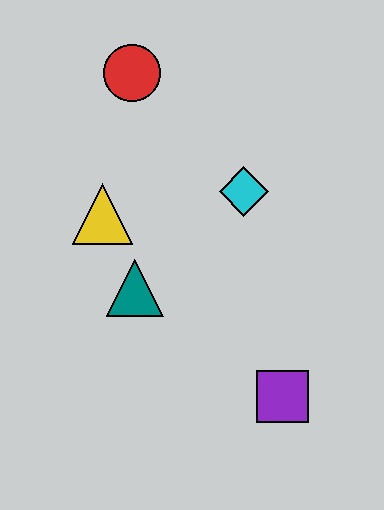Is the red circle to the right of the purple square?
No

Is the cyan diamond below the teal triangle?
No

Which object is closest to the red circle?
The yellow triangle is closest to the red circle.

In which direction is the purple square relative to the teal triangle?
The purple square is to the right of the teal triangle.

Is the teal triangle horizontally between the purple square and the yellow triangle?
Yes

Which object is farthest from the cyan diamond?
The purple square is farthest from the cyan diamond.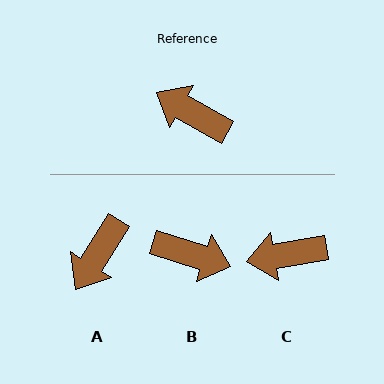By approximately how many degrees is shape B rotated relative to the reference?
Approximately 168 degrees clockwise.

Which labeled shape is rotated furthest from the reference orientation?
B, about 168 degrees away.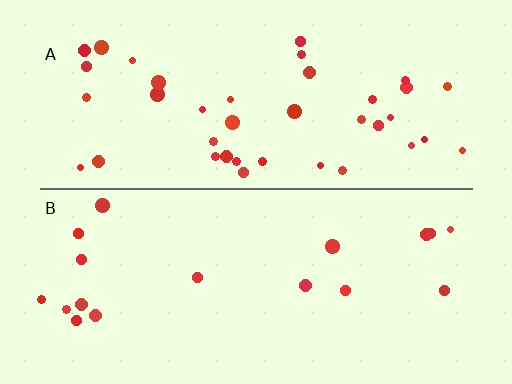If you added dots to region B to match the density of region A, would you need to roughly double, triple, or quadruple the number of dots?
Approximately double.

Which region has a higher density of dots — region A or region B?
A (the top).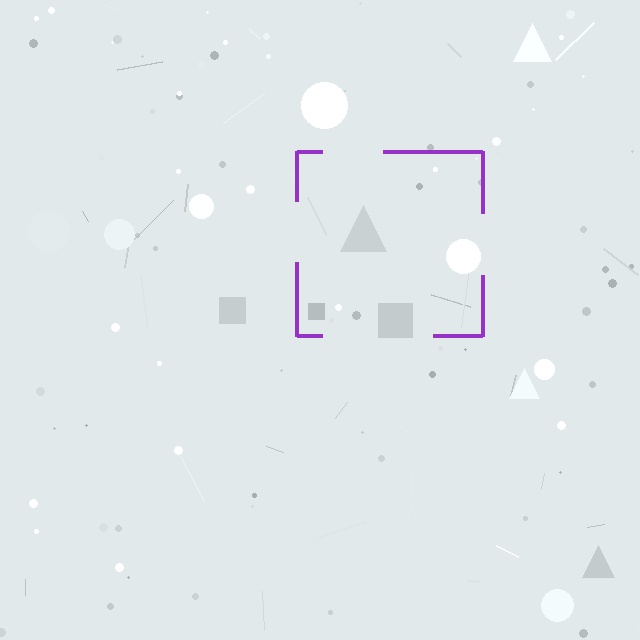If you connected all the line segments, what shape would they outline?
They would outline a square.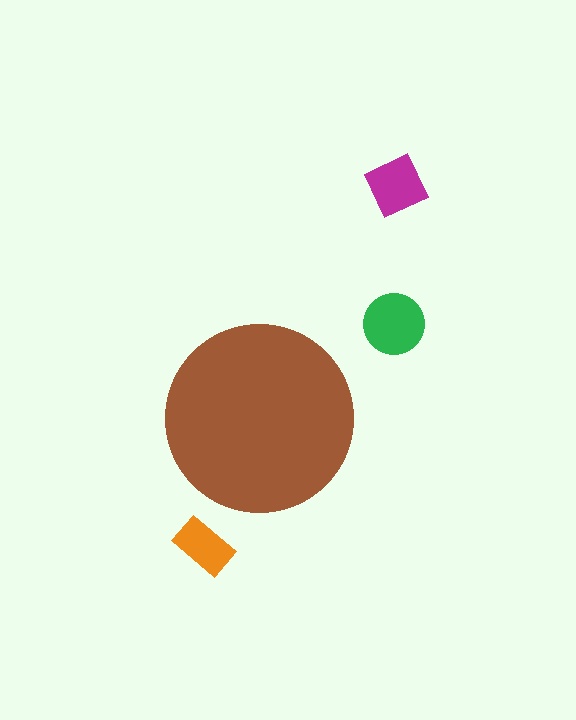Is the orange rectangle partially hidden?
No, the orange rectangle is fully visible.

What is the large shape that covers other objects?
A brown circle.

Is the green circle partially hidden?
No, the green circle is fully visible.